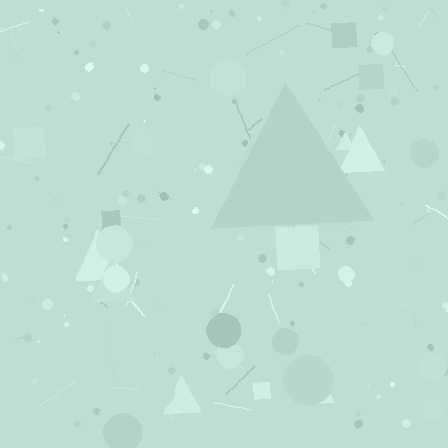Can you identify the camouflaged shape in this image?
The camouflaged shape is a triangle.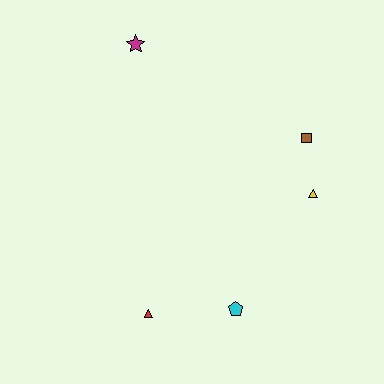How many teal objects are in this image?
There are no teal objects.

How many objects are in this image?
There are 5 objects.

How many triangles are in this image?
There are 2 triangles.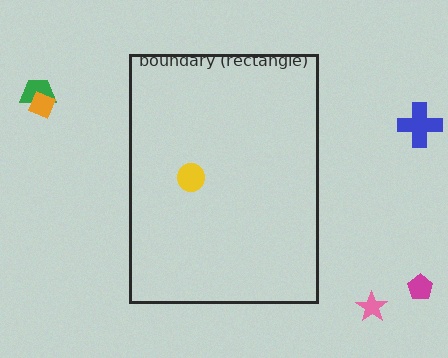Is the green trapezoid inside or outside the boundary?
Outside.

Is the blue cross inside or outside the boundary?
Outside.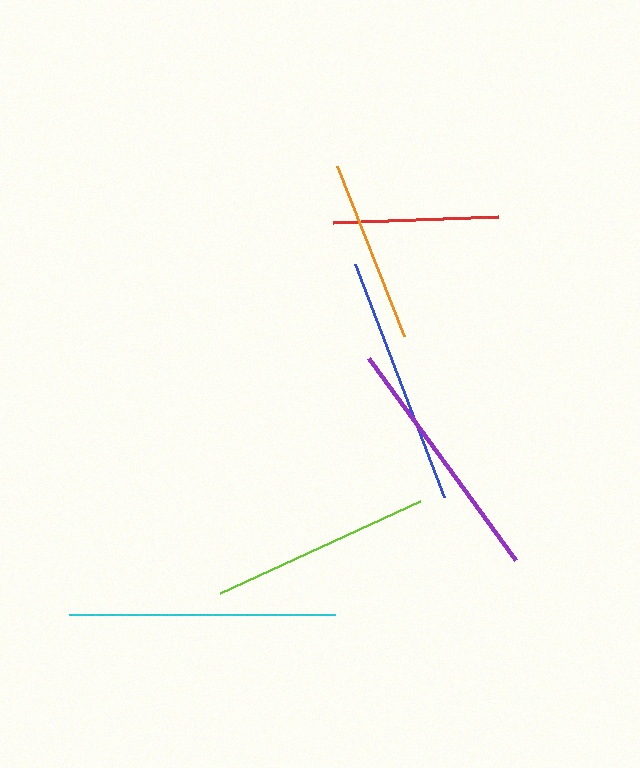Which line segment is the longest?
The cyan line is the longest at approximately 266 pixels.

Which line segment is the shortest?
The red line is the shortest at approximately 166 pixels.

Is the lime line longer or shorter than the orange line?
The lime line is longer than the orange line.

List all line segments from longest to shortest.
From longest to shortest: cyan, purple, blue, lime, orange, red.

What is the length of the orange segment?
The orange segment is approximately 182 pixels long.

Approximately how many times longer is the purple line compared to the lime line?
The purple line is approximately 1.1 times the length of the lime line.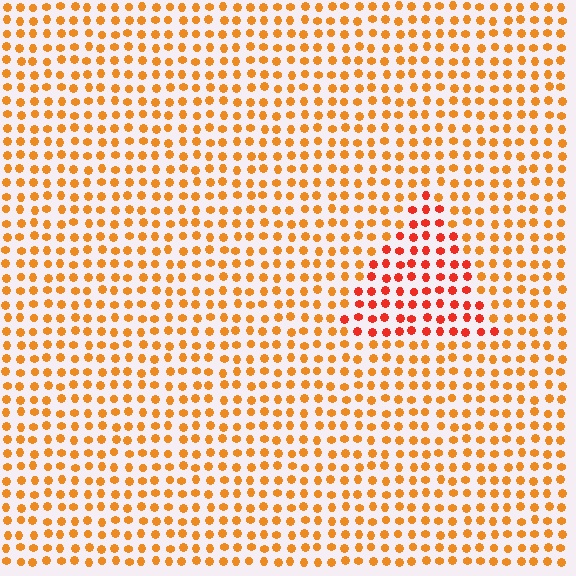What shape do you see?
I see a triangle.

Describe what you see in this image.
The image is filled with small orange elements in a uniform arrangement. A triangle-shaped region is visible where the elements are tinted to a slightly different hue, forming a subtle color boundary.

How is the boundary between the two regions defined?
The boundary is defined purely by a slight shift in hue (about 28 degrees). Spacing, size, and orientation are identical on both sides.